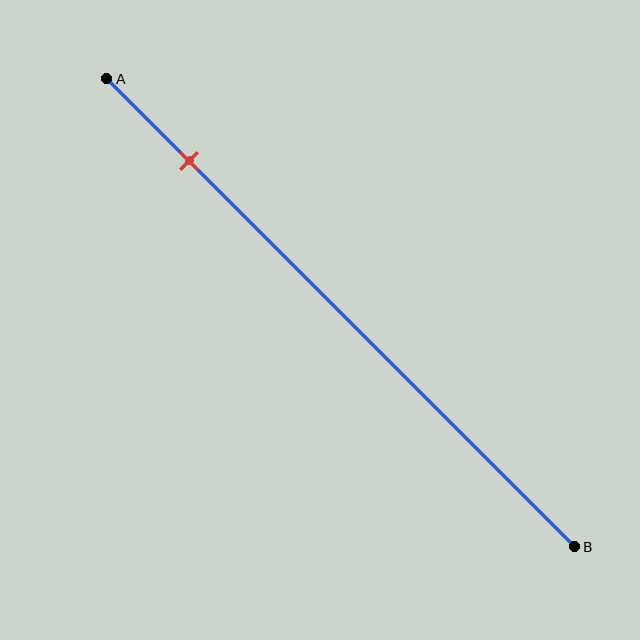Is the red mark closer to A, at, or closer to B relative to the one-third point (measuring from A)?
The red mark is closer to point A than the one-third point of segment AB.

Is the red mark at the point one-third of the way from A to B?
No, the mark is at about 20% from A, not at the 33% one-third point.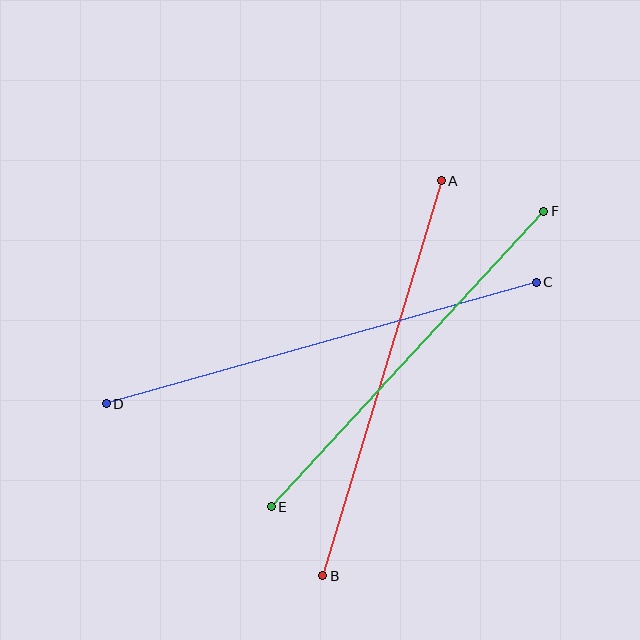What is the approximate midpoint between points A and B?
The midpoint is at approximately (382, 378) pixels.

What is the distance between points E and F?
The distance is approximately 402 pixels.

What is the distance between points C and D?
The distance is approximately 447 pixels.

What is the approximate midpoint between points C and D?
The midpoint is at approximately (321, 343) pixels.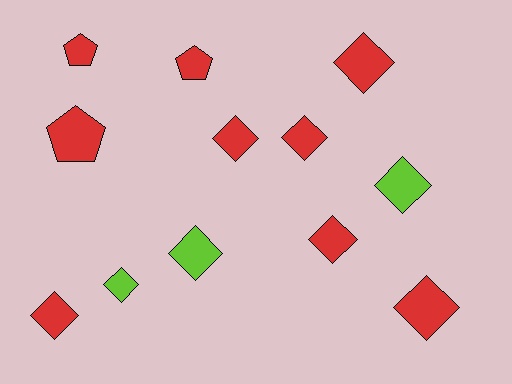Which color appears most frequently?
Red, with 9 objects.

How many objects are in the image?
There are 12 objects.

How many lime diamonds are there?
There are 3 lime diamonds.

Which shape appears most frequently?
Diamond, with 9 objects.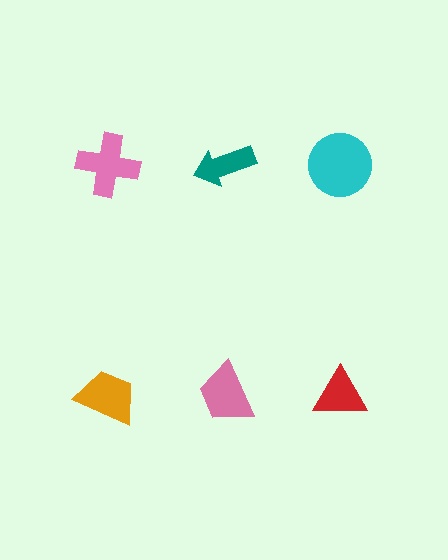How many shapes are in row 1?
3 shapes.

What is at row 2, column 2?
A pink trapezoid.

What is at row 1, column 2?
A teal arrow.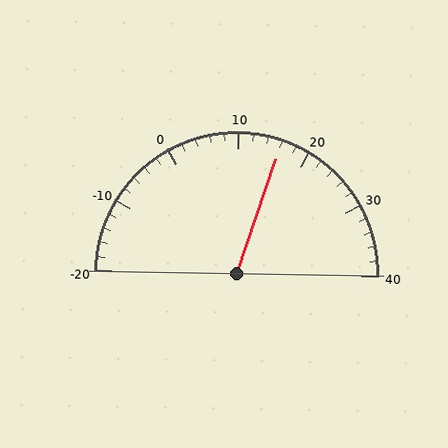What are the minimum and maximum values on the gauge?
The gauge ranges from -20 to 40.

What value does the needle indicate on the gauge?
The needle indicates approximately 16.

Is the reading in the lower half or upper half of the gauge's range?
The reading is in the upper half of the range (-20 to 40).